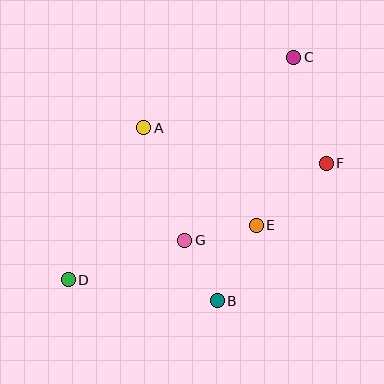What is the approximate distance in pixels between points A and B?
The distance between A and B is approximately 188 pixels.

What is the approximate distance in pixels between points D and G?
The distance between D and G is approximately 123 pixels.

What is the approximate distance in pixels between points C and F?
The distance between C and F is approximately 111 pixels.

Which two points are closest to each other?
Points B and G are closest to each other.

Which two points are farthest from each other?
Points C and D are farthest from each other.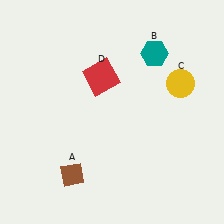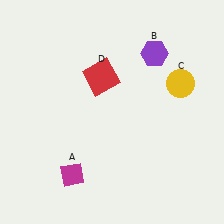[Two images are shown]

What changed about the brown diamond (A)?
In Image 1, A is brown. In Image 2, it changed to magenta.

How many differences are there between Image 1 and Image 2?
There are 2 differences between the two images.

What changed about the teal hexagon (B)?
In Image 1, B is teal. In Image 2, it changed to purple.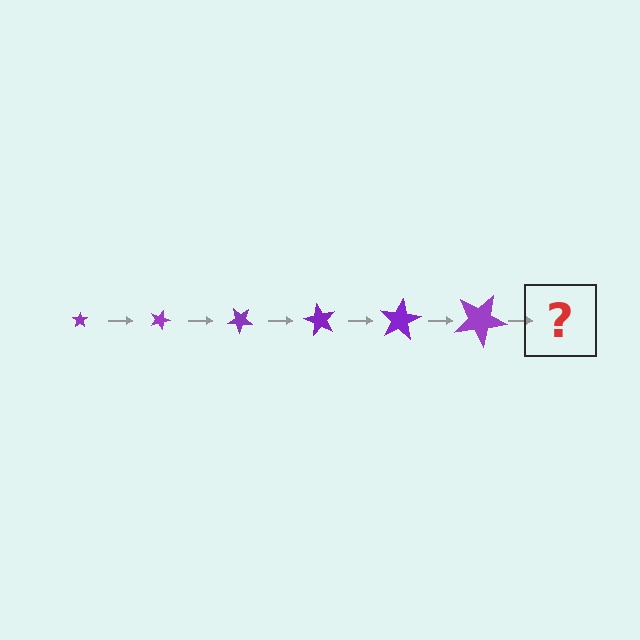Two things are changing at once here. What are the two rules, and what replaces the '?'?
The two rules are that the star grows larger each step and it rotates 20 degrees each step. The '?' should be a star, larger than the previous one and rotated 120 degrees from the start.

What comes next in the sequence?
The next element should be a star, larger than the previous one and rotated 120 degrees from the start.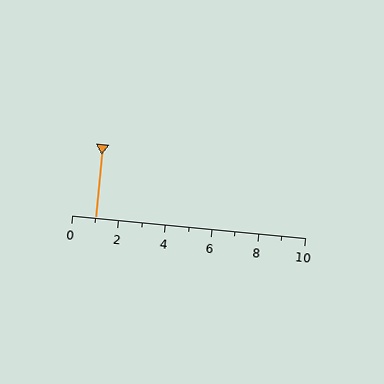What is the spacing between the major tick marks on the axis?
The major ticks are spaced 2 apart.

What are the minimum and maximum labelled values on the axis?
The axis runs from 0 to 10.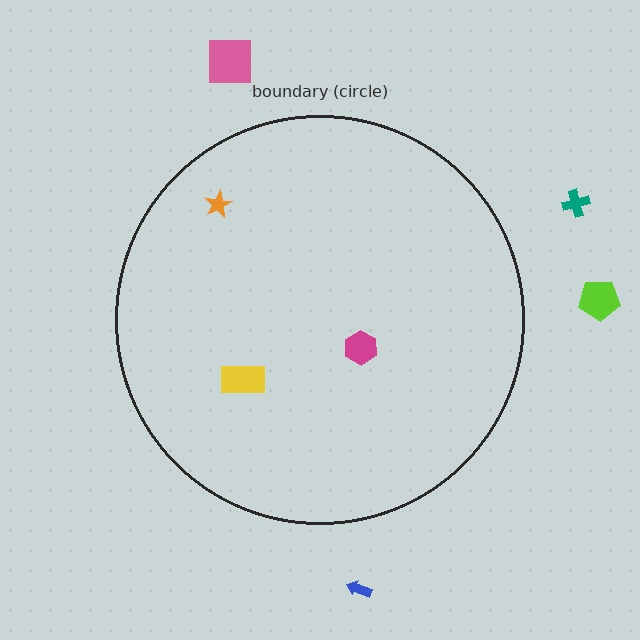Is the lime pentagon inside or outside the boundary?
Outside.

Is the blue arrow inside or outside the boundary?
Outside.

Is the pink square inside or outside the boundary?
Outside.